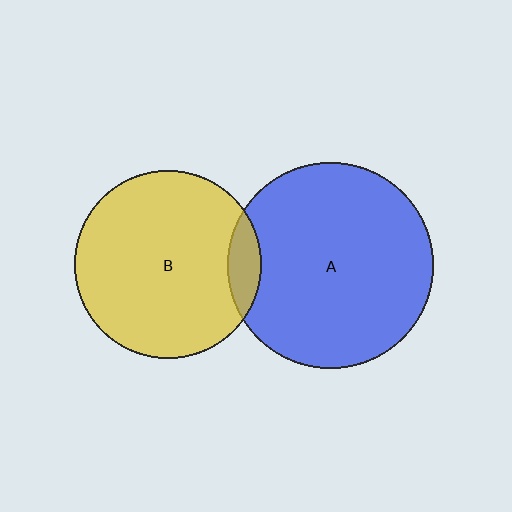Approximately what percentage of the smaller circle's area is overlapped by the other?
Approximately 10%.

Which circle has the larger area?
Circle A (blue).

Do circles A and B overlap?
Yes.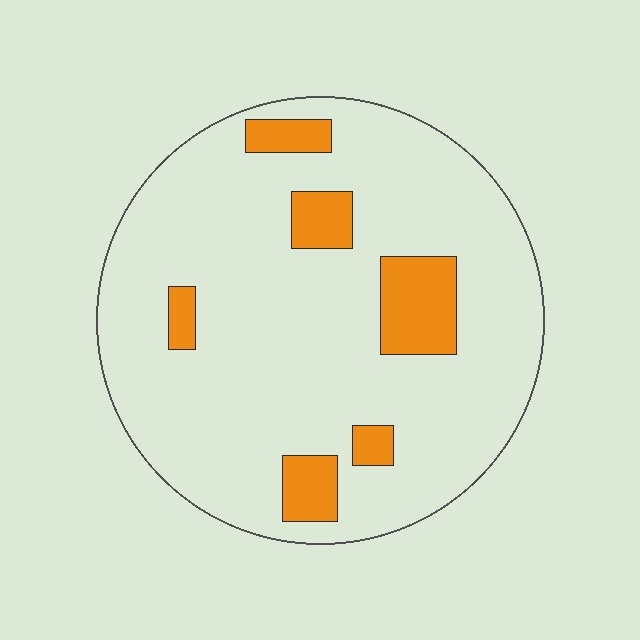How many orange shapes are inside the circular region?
6.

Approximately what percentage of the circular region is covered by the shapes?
Approximately 15%.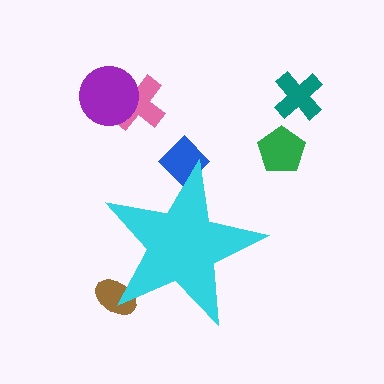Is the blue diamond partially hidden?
Yes, the blue diamond is partially hidden behind the cyan star.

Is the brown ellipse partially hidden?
Yes, the brown ellipse is partially hidden behind the cyan star.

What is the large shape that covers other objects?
A cyan star.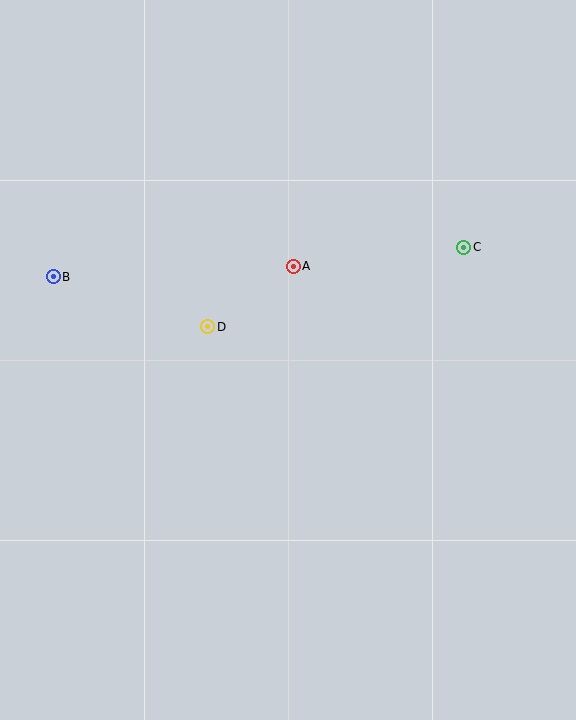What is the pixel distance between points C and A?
The distance between C and A is 172 pixels.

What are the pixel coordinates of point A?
Point A is at (293, 266).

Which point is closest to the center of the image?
Point D at (208, 327) is closest to the center.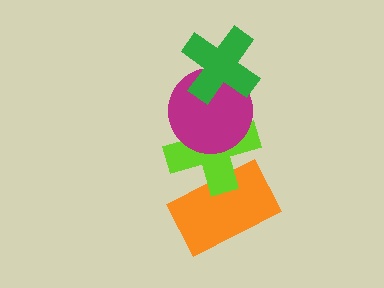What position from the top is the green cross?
The green cross is 1st from the top.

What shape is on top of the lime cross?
The magenta circle is on top of the lime cross.